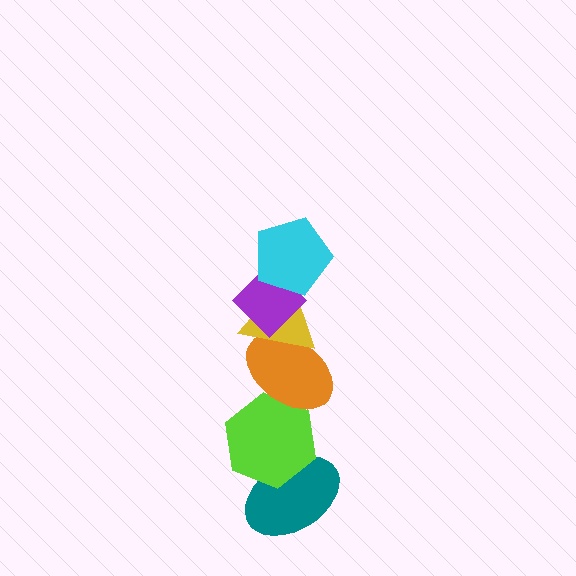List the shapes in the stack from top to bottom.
From top to bottom: the cyan pentagon, the purple diamond, the yellow triangle, the orange ellipse, the lime hexagon, the teal ellipse.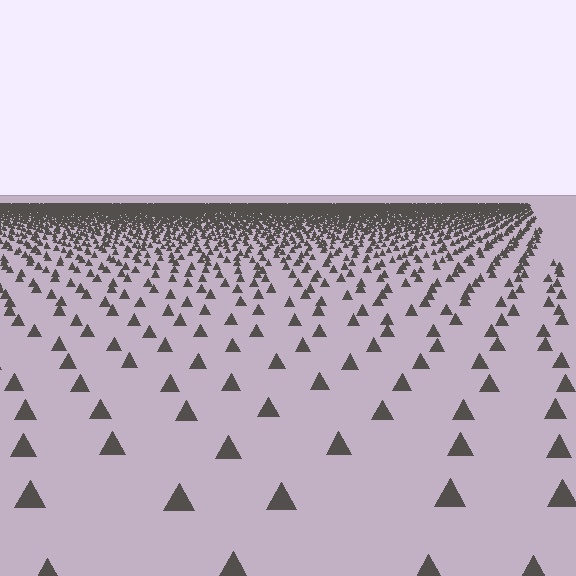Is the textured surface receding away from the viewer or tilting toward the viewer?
The surface is receding away from the viewer. Texture elements get smaller and denser toward the top.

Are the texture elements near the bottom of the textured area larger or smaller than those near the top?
Larger. Near the bottom, elements are closer to the viewer and appear at a bigger on-screen size.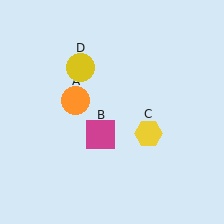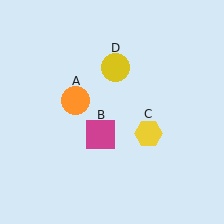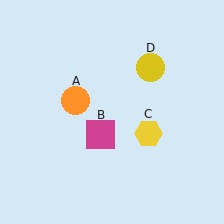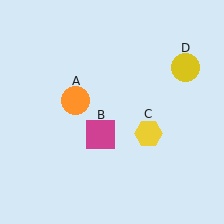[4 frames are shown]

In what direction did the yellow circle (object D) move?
The yellow circle (object D) moved right.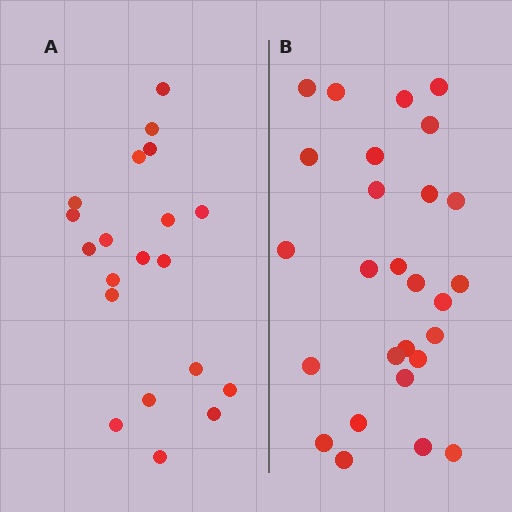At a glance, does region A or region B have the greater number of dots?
Region B (the right region) has more dots.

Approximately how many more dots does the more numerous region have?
Region B has roughly 8 or so more dots than region A.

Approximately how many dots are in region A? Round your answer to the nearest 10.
About 20 dots.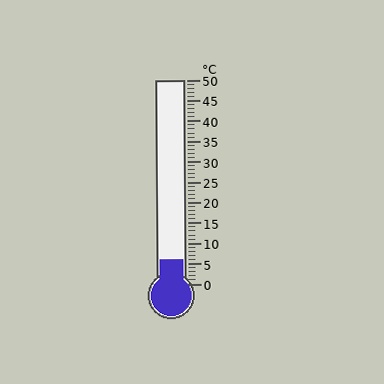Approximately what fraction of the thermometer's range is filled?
The thermometer is filled to approximately 10% of its range.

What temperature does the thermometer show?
The thermometer shows approximately 6°C.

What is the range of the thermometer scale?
The thermometer scale ranges from 0°C to 50°C.